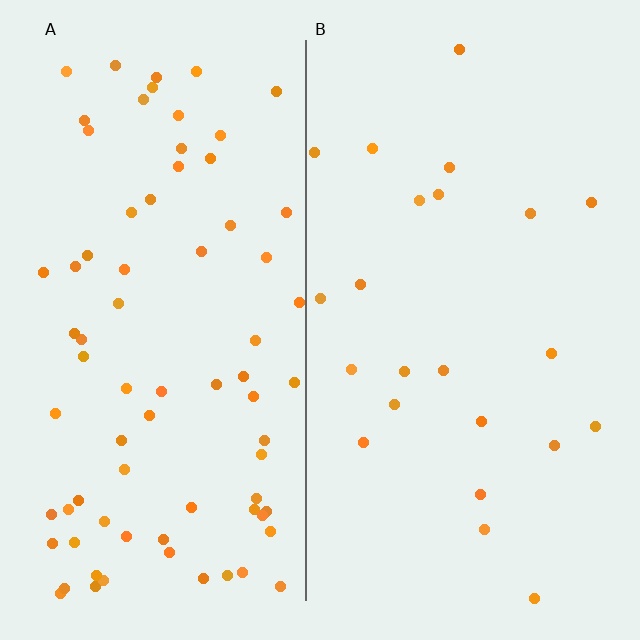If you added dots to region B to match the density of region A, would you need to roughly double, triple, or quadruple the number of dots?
Approximately triple.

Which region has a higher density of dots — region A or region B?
A (the left).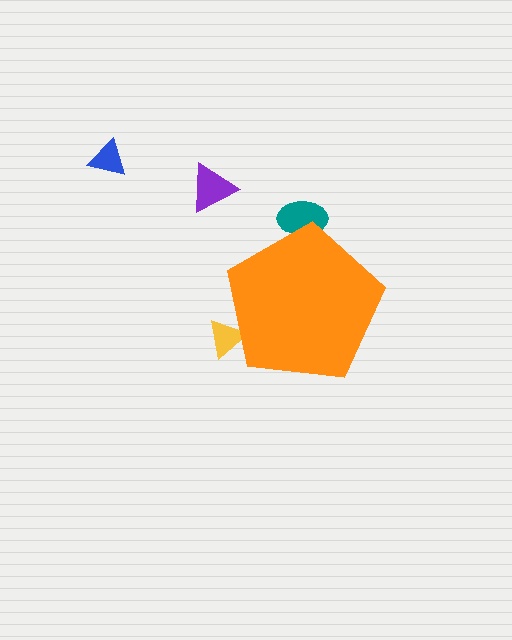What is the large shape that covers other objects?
An orange pentagon.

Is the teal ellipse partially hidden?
Yes, the teal ellipse is partially hidden behind the orange pentagon.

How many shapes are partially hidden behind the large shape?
2 shapes are partially hidden.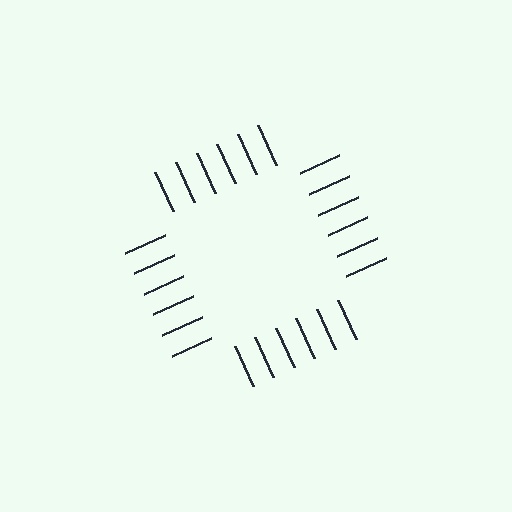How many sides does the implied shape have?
4 sides — the line-ends trace a square.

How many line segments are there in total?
24 — 6 along each of the 4 edges.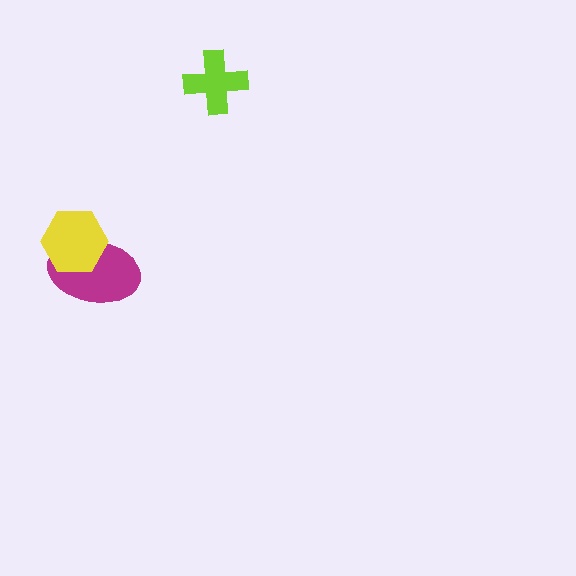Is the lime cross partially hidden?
No, no other shape covers it.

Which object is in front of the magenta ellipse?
The yellow hexagon is in front of the magenta ellipse.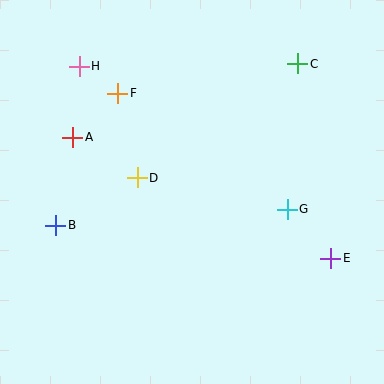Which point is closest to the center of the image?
Point D at (137, 178) is closest to the center.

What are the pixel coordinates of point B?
Point B is at (56, 225).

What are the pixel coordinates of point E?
Point E is at (331, 258).